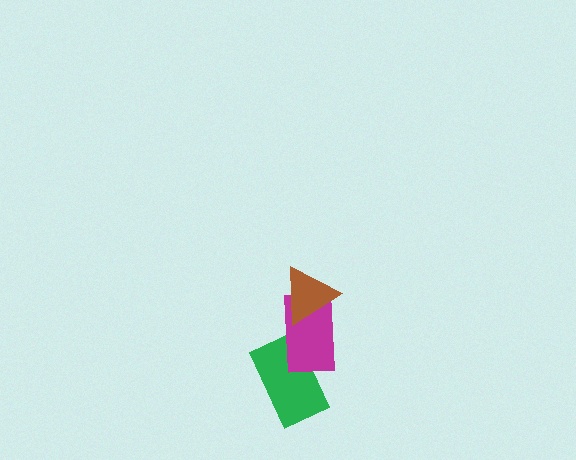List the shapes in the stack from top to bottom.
From top to bottom: the brown triangle, the magenta rectangle, the green rectangle.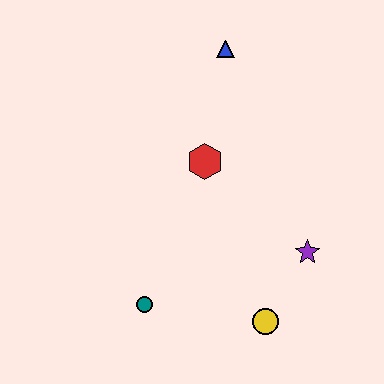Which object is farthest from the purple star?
The blue triangle is farthest from the purple star.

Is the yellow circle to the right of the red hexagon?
Yes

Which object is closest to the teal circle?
The yellow circle is closest to the teal circle.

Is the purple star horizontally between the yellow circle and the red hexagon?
No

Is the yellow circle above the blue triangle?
No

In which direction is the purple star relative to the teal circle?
The purple star is to the right of the teal circle.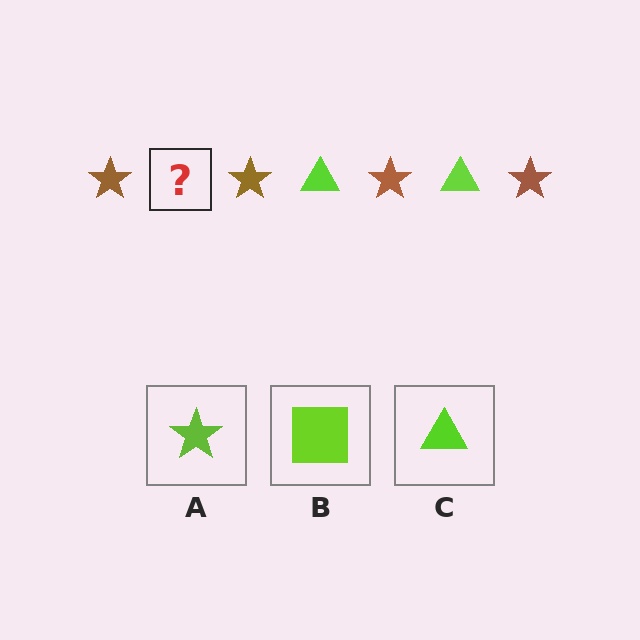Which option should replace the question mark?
Option C.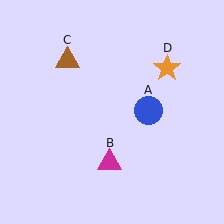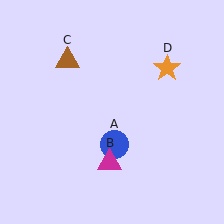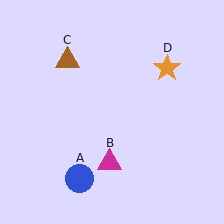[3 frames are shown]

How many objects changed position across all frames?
1 object changed position: blue circle (object A).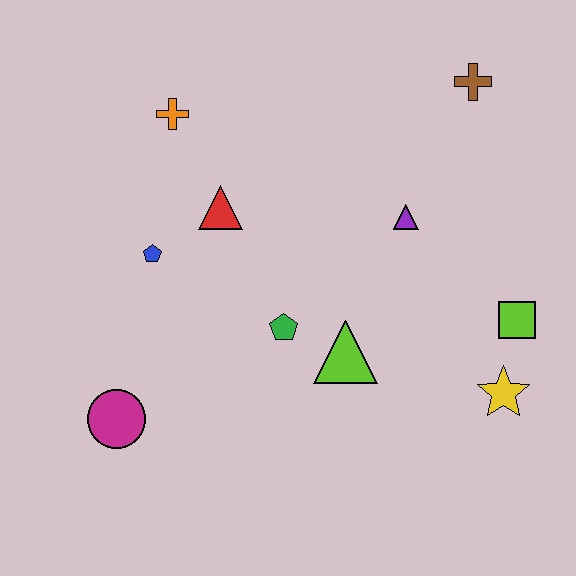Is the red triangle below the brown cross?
Yes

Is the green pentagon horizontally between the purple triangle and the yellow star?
No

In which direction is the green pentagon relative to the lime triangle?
The green pentagon is to the left of the lime triangle.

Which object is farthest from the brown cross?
The magenta circle is farthest from the brown cross.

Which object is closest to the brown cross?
The purple triangle is closest to the brown cross.